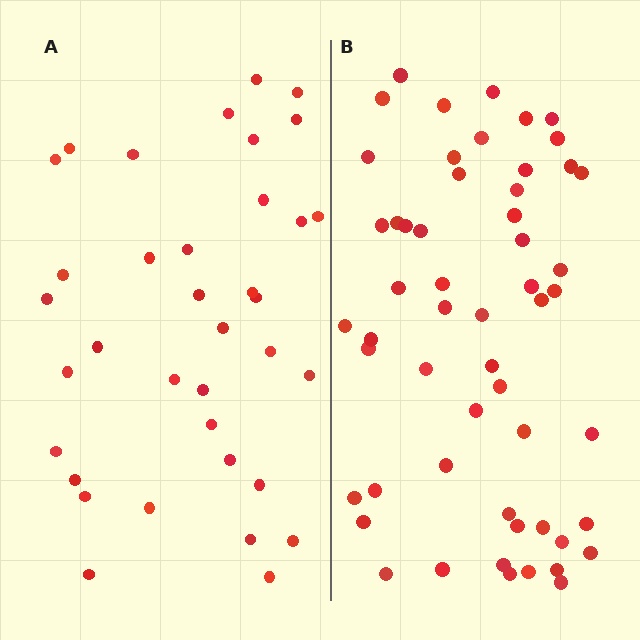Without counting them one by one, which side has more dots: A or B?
Region B (the right region) has more dots.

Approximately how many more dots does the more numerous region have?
Region B has approximately 20 more dots than region A.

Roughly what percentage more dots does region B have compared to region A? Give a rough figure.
About 55% more.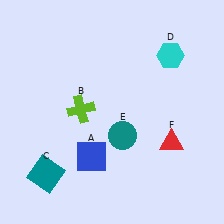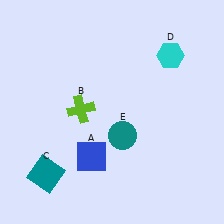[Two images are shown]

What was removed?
The red triangle (F) was removed in Image 2.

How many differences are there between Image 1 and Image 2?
There is 1 difference between the two images.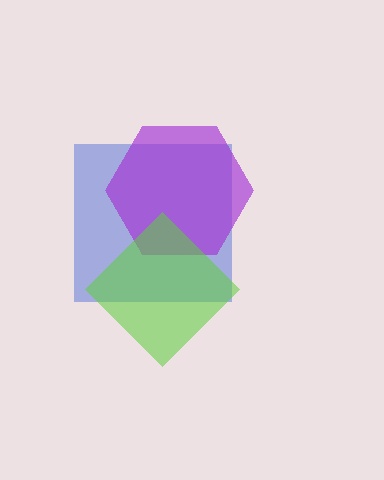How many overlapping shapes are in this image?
There are 3 overlapping shapes in the image.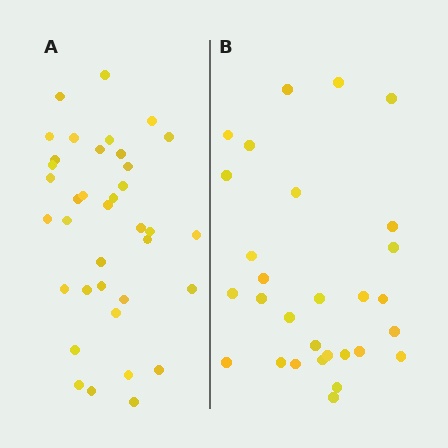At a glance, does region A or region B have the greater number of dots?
Region A (the left region) has more dots.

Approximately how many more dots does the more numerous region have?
Region A has roughly 8 or so more dots than region B.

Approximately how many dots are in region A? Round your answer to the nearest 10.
About 40 dots. (The exact count is 37, which rounds to 40.)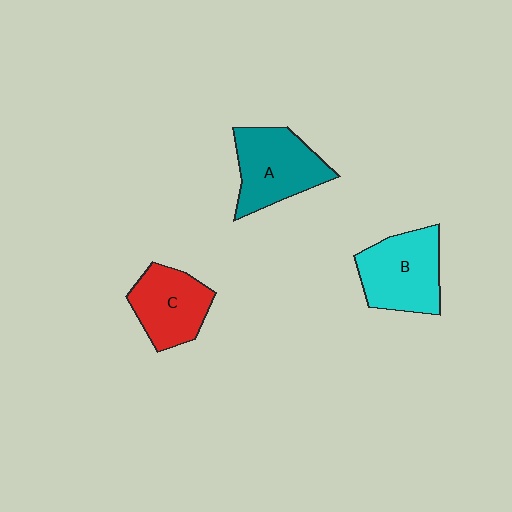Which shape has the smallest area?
Shape C (red).